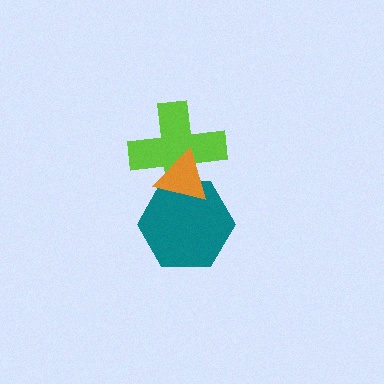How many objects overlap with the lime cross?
2 objects overlap with the lime cross.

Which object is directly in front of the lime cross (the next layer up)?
The teal hexagon is directly in front of the lime cross.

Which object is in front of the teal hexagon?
The orange triangle is in front of the teal hexagon.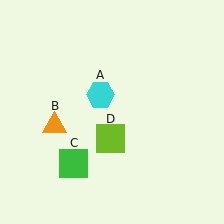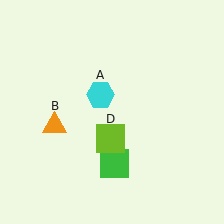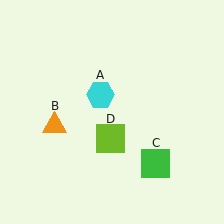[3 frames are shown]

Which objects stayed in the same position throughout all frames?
Cyan hexagon (object A) and orange triangle (object B) and lime square (object D) remained stationary.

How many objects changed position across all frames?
1 object changed position: green square (object C).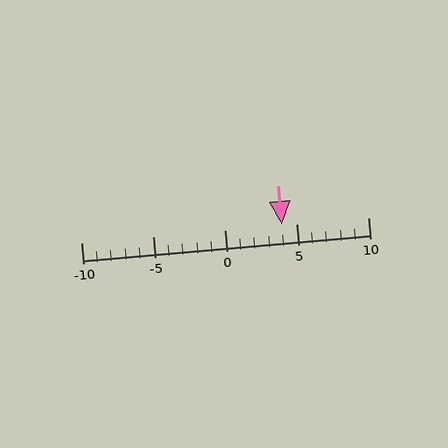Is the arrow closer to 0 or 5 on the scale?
The arrow is closer to 5.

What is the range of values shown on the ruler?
The ruler shows values from -10 to 10.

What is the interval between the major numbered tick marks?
The major tick marks are spaced 5 units apart.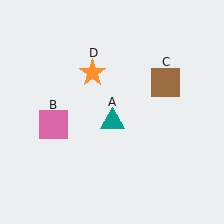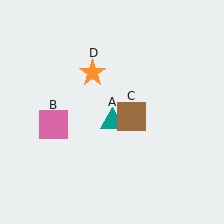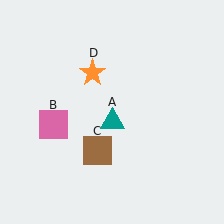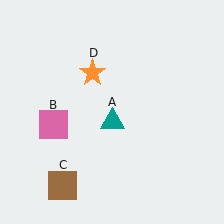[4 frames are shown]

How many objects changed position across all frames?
1 object changed position: brown square (object C).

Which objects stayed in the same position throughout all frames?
Teal triangle (object A) and pink square (object B) and orange star (object D) remained stationary.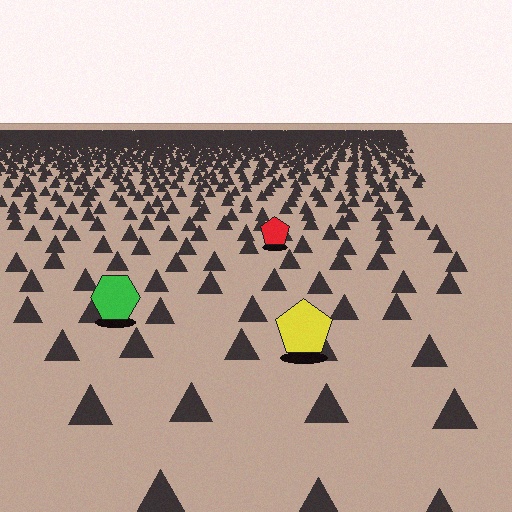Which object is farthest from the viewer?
The red pentagon is farthest from the viewer. It appears smaller and the ground texture around it is denser.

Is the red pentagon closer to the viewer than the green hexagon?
No. The green hexagon is closer — you can tell from the texture gradient: the ground texture is coarser near it.